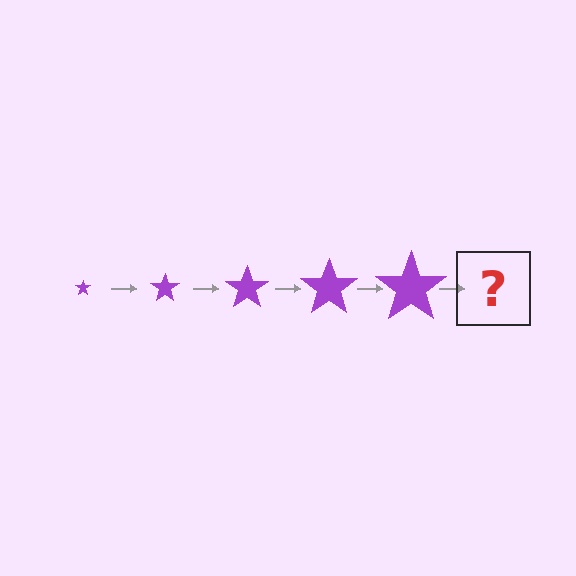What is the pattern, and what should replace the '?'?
The pattern is that the star gets progressively larger each step. The '?' should be a purple star, larger than the previous one.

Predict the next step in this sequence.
The next step is a purple star, larger than the previous one.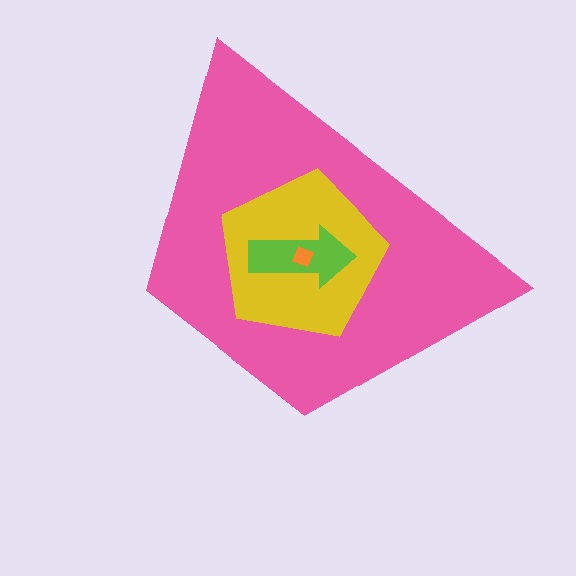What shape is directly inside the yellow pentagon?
The lime arrow.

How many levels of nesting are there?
4.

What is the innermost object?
The orange diamond.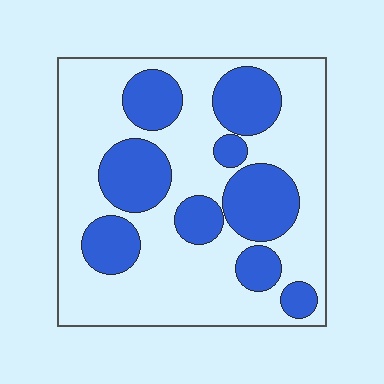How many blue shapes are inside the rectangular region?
9.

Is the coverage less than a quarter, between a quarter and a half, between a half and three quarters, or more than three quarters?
Between a quarter and a half.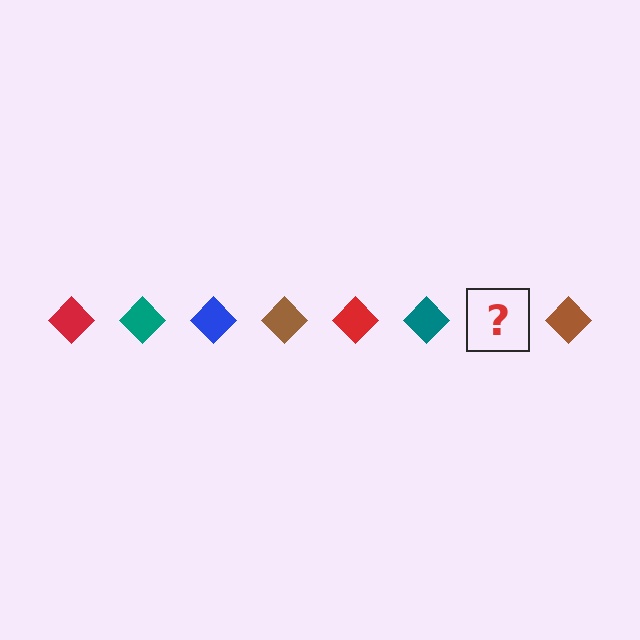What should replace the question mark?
The question mark should be replaced with a blue diamond.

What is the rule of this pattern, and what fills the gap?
The rule is that the pattern cycles through red, teal, blue, brown diamonds. The gap should be filled with a blue diamond.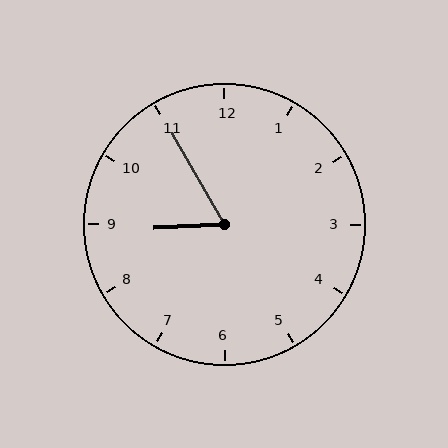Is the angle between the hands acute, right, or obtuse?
It is acute.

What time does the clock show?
8:55.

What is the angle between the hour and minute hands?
Approximately 62 degrees.